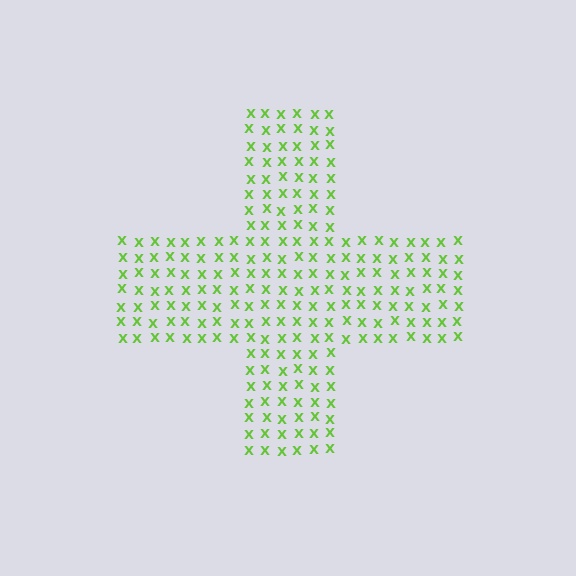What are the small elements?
The small elements are letter X's.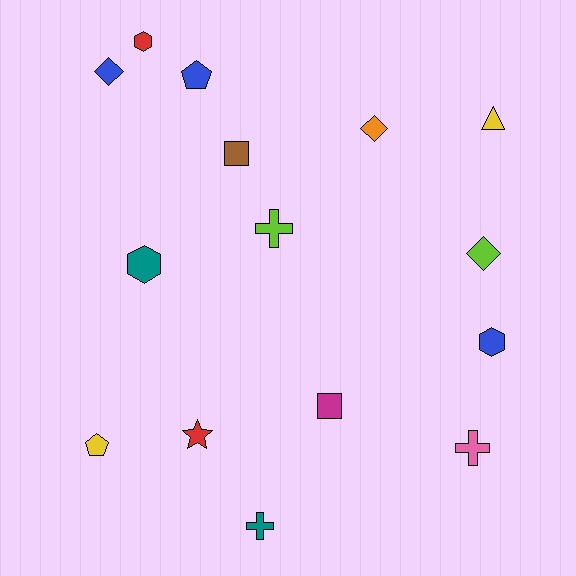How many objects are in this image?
There are 15 objects.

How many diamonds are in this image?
There are 3 diamonds.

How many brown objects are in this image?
There is 1 brown object.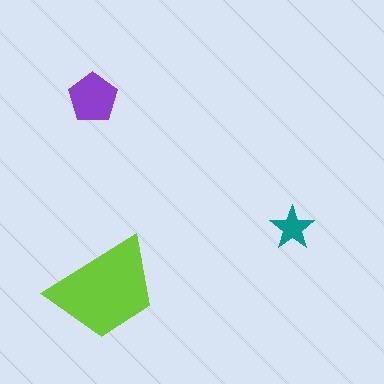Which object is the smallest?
The teal star.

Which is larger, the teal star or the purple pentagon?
The purple pentagon.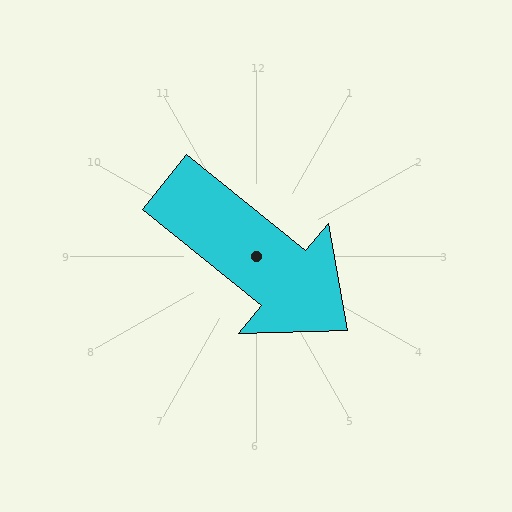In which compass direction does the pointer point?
Southeast.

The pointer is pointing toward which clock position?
Roughly 4 o'clock.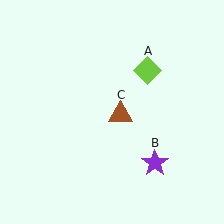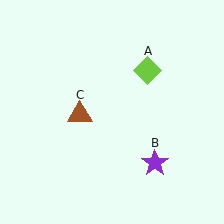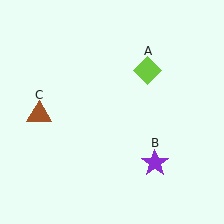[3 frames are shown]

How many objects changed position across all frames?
1 object changed position: brown triangle (object C).